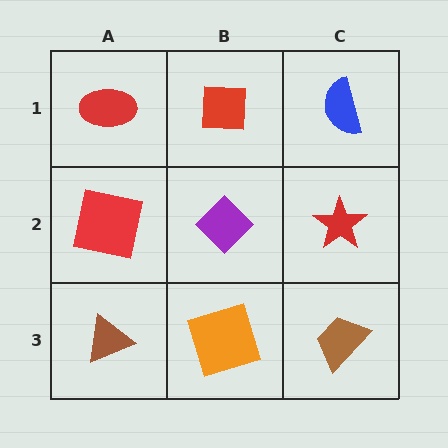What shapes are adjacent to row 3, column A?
A red square (row 2, column A), an orange square (row 3, column B).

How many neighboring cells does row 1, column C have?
2.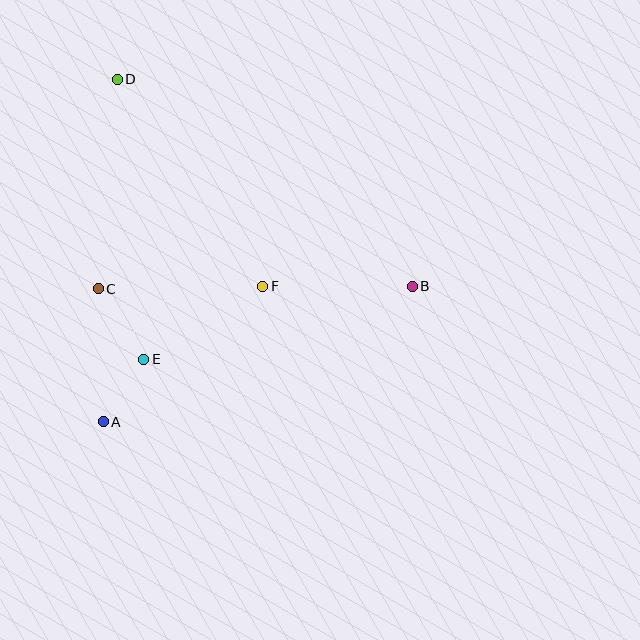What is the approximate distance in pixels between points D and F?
The distance between D and F is approximately 253 pixels.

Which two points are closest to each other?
Points A and E are closest to each other.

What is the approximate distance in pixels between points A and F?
The distance between A and F is approximately 210 pixels.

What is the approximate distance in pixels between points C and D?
The distance between C and D is approximately 210 pixels.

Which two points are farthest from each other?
Points B and D are farthest from each other.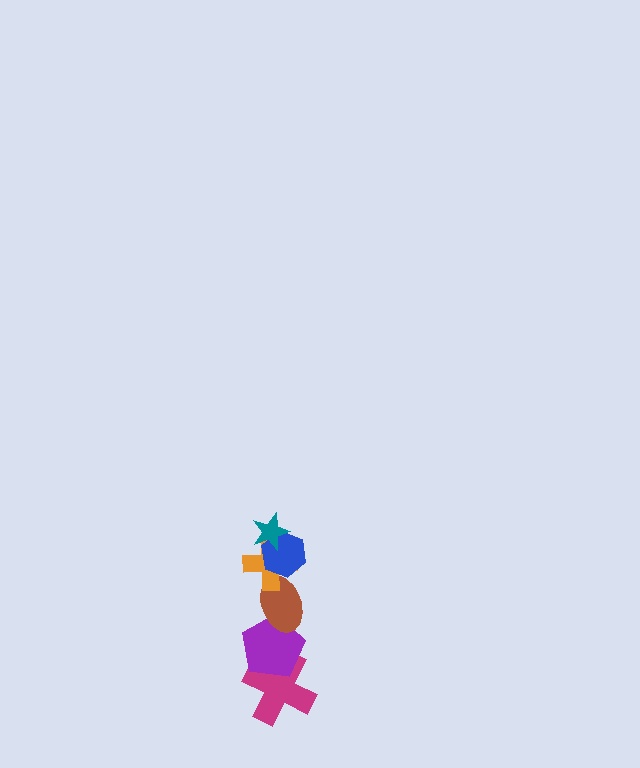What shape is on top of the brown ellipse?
The orange cross is on top of the brown ellipse.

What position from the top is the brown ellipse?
The brown ellipse is 4th from the top.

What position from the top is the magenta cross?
The magenta cross is 6th from the top.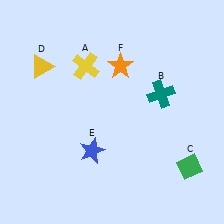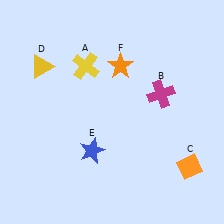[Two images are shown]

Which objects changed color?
B changed from teal to magenta. C changed from green to orange.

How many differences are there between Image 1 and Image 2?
There are 2 differences between the two images.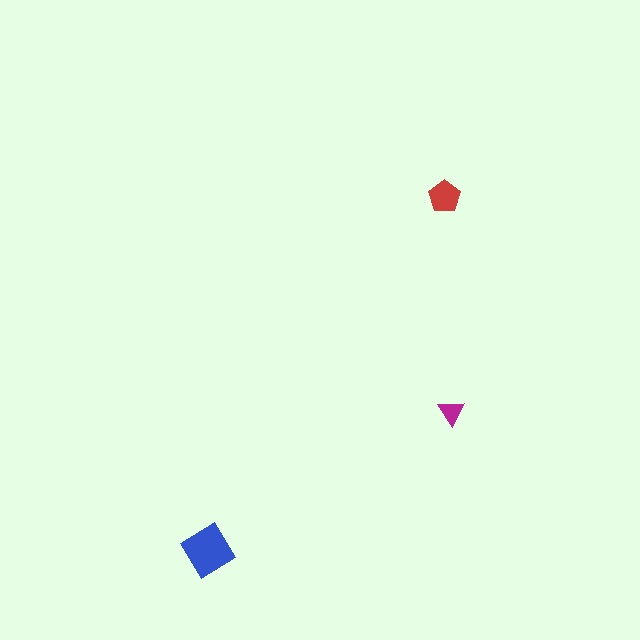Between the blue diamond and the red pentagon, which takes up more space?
The blue diamond.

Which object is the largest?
The blue diamond.